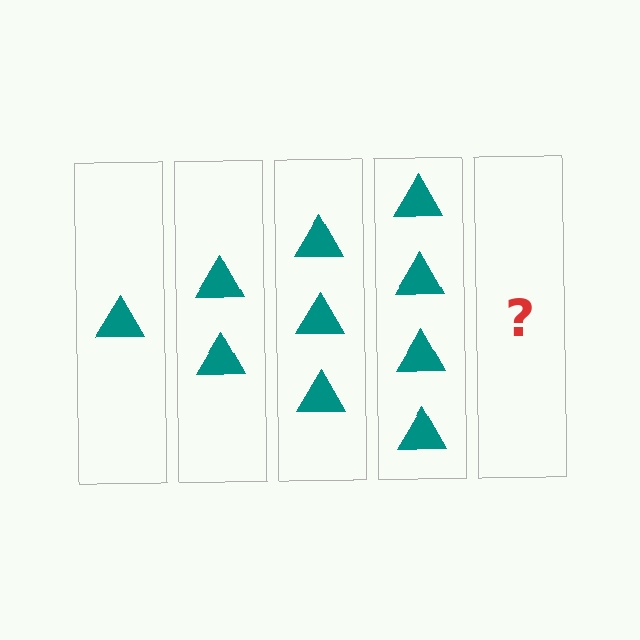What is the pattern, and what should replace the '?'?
The pattern is that each step adds one more triangle. The '?' should be 5 triangles.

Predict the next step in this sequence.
The next step is 5 triangles.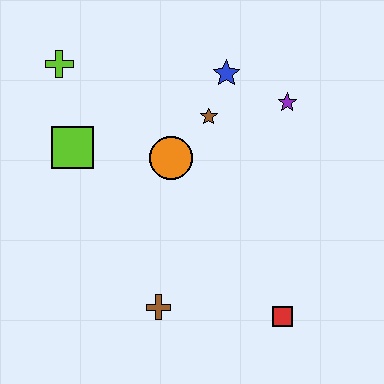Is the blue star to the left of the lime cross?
No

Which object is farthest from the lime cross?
The red square is farthest from the lime cross.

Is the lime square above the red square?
Yes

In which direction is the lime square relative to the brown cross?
The lime square is above the brown cross.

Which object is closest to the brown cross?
The red square is closest to the brown cross.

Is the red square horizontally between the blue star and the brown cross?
No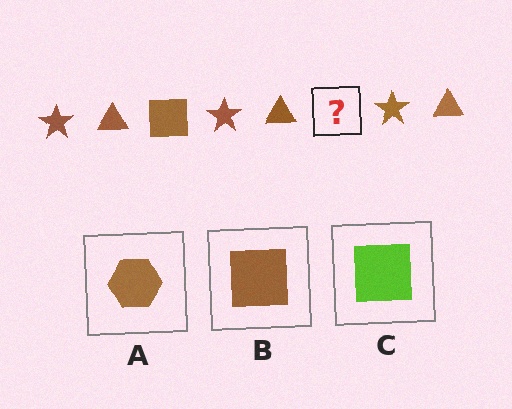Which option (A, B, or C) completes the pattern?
B.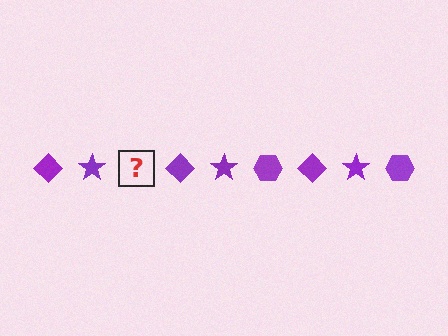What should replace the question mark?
The question mark should be replaced with a purple hexagon.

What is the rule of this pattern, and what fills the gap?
The rule is that the pattern cycles through diamond, star, hexagon shapes in purple. The gap should be filled with a purple hexagon.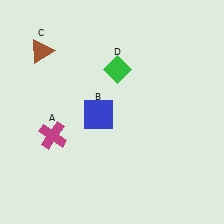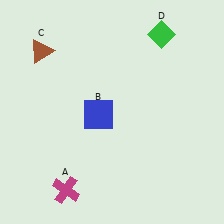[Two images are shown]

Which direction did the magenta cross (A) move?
The magenta cross (A) moved down.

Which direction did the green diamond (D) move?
The green diamond (D) moved right.